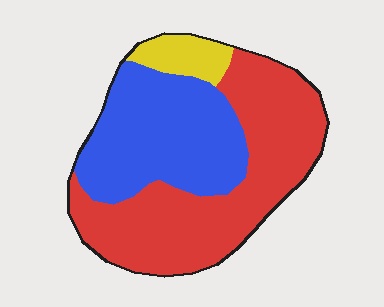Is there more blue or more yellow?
Blue.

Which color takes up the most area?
Red, at roughly 55%.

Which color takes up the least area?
Yellow, at roughly 10%.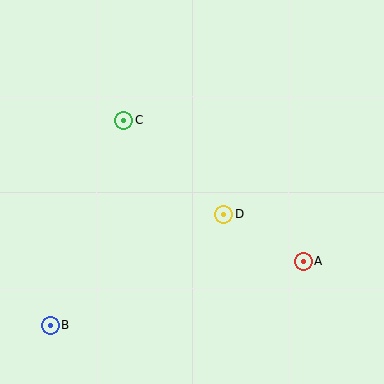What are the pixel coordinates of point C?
Point C is at (124, 120).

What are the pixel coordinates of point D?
Point D is at (224, 214).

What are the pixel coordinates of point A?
Point A is at (303, 261).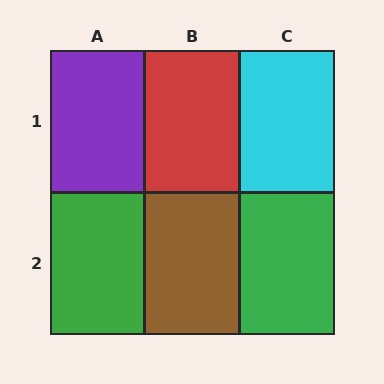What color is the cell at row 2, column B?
Brown.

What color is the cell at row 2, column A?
Green.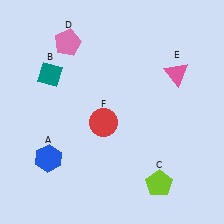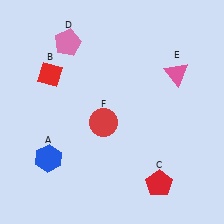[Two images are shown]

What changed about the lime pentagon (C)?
In Image 1, C is lime. In Image 2, it changed to red.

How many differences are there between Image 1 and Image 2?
There are 2 differences between the two images.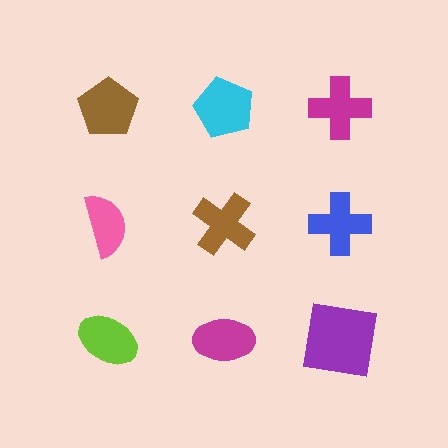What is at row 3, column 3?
A purple square.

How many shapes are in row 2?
3 shapes.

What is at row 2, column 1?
A pink semicircle.